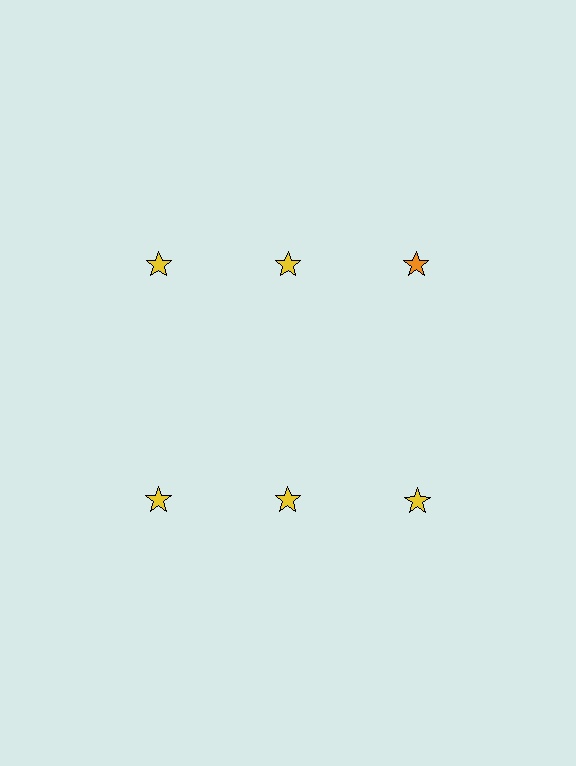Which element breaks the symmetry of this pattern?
The orange star in the top row, center column breaks the symmetry. All other shapes are yellow stars.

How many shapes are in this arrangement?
There are 6 shapes arranged in a grid pattern.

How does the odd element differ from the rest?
It has a different color: orange instead of yellow.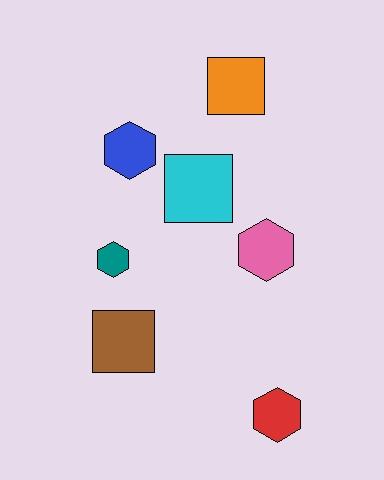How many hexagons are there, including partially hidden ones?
There are 4 hexagons.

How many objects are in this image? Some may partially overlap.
There are 7 objects.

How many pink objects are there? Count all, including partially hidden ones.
There is 1 pink object.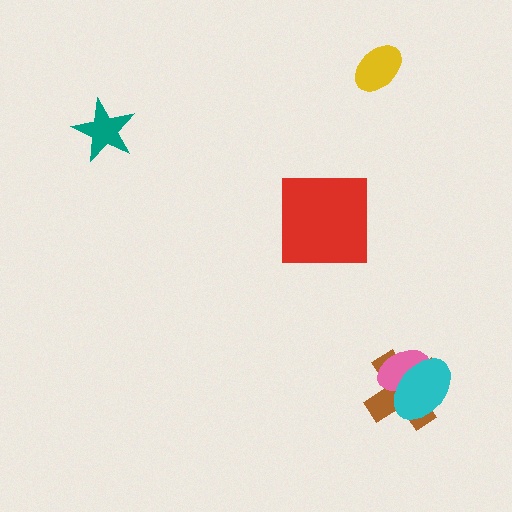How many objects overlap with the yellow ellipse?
0 objects overlap with the yellow ellipse.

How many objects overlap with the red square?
0 objects overlap with the red square.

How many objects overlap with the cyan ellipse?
2 objects overlap with the cyan ellipse.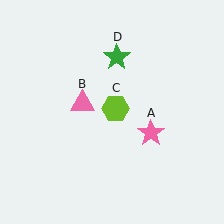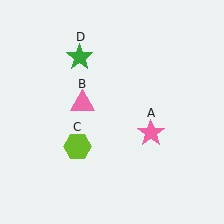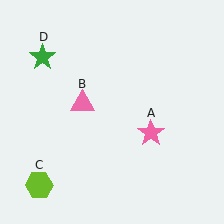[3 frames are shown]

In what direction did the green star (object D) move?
The green star (object D) moved left.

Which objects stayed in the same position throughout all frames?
Pink star (object A) and pink triangle (object B) remained stationary.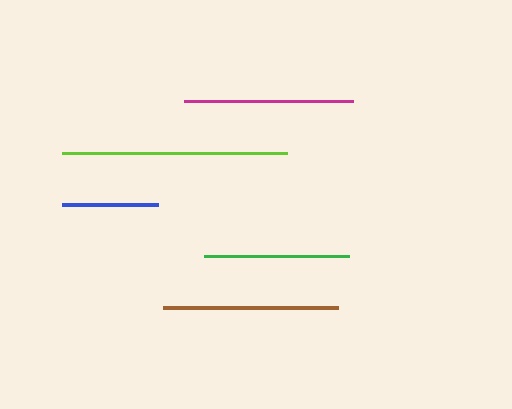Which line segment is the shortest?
The blue line is the shortest at approximately 96 pixels.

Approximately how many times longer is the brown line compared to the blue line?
The brown line is approximately 1.8 times the length of the blue line.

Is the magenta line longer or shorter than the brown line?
The brown line is longer than the magenta line.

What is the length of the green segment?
The green segment is approximately 146 pixels long.